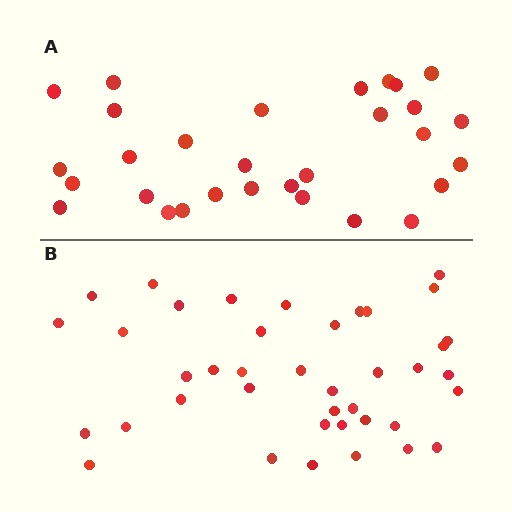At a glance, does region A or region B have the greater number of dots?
Region B (the bottom region) has more dots.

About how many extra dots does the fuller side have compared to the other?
Region B has roughly 10 or so more dots than region A.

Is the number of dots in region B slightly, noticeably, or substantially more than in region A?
Region B has noticeably more, but not dramatically so. The ratio is roughly 1.3 to 1.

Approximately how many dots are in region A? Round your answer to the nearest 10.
About 30 dots.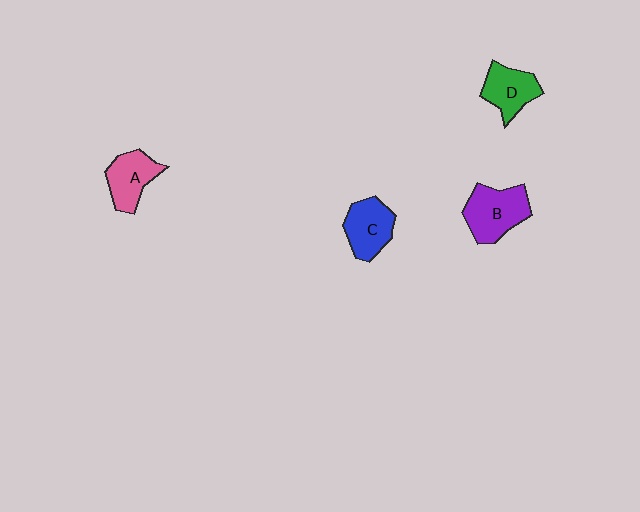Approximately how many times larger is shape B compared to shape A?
Approximately 1.3 times.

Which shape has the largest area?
Shape B (purple).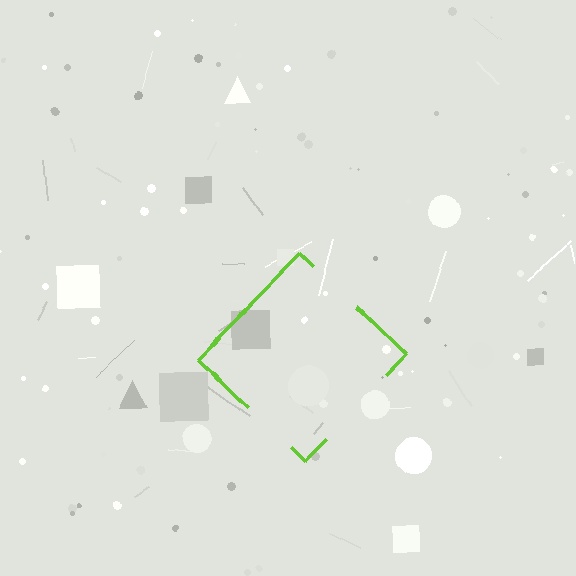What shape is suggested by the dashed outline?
The dashed outline suggests a diamond.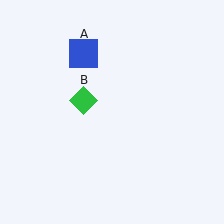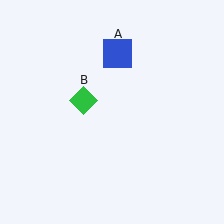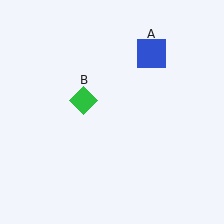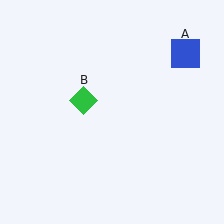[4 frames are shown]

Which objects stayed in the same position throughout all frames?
Green diamond (object B) remained stationary.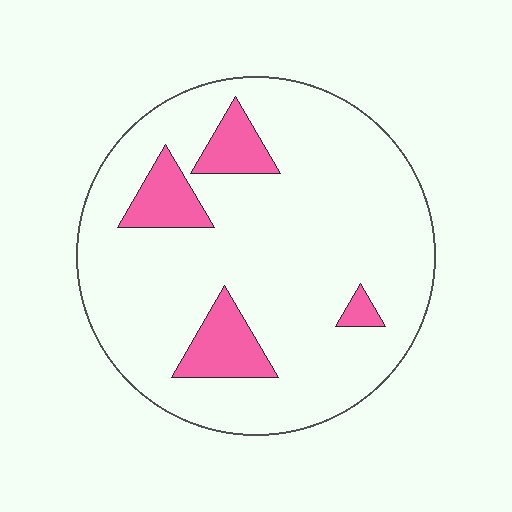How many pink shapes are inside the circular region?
4.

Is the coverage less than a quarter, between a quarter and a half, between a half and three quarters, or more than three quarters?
Less than a quarter.